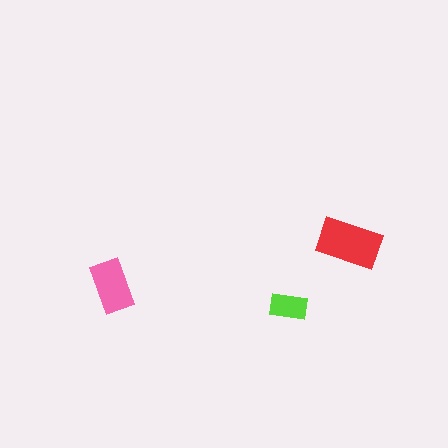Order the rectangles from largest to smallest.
the red one, the pink one, the lime one.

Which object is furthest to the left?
The pink rectangle is leftmost.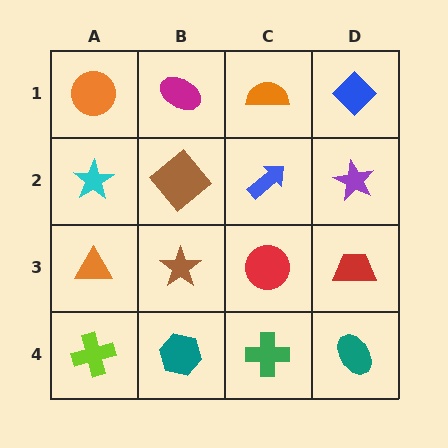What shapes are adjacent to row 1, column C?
A blue arrow (row 2, column C), a magenta ellipse (row 1, column B), a blue diamond (row 1, column D).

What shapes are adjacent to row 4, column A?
An orange triangle (row 3, column A), a teal hexagon (row 4, column B).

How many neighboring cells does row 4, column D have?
2.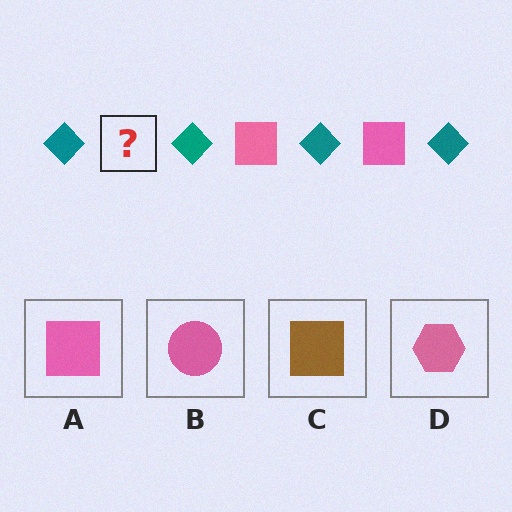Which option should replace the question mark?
Option A.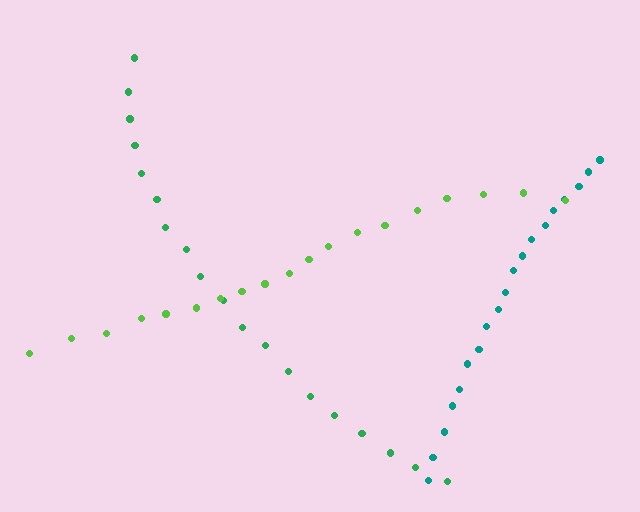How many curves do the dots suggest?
There are 3 distinct paths.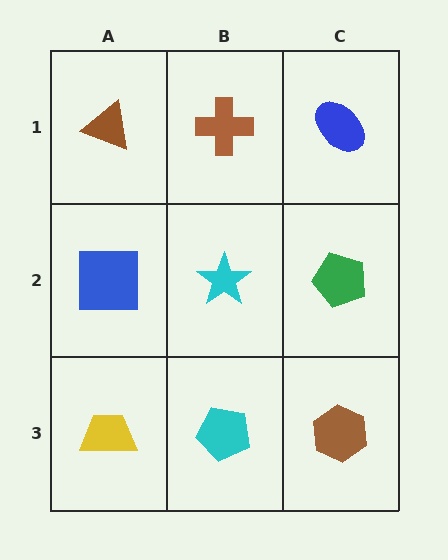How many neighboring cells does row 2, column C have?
3.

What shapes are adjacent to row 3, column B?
A cyan star (row 2, column B), a yellow trapezoid (row 3, column A), a brown hexagon (row 3, column C).